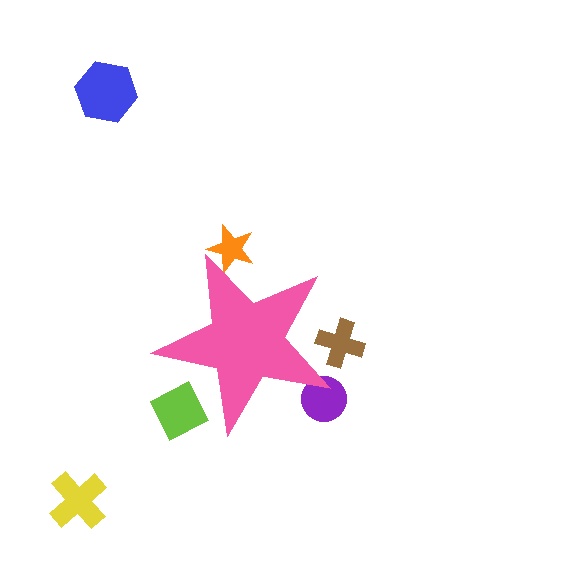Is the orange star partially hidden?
Yes, the orange star is partially hidden behind the pink star.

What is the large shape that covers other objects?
A pink star.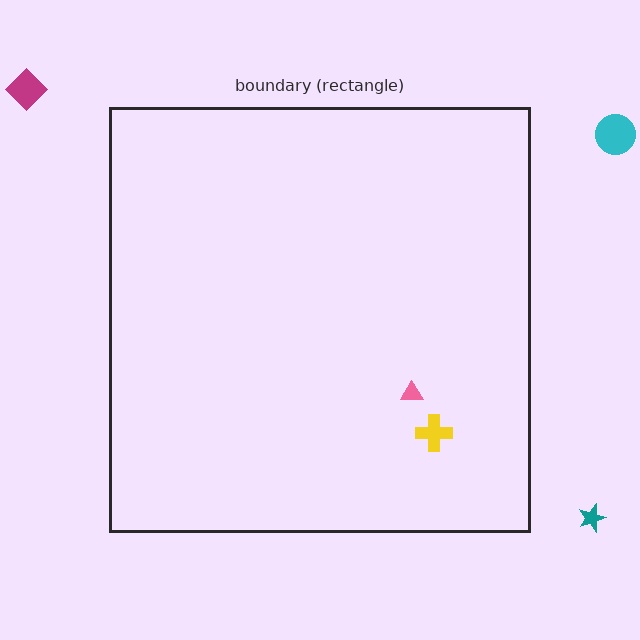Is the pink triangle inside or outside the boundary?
Inside.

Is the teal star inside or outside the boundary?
Outside.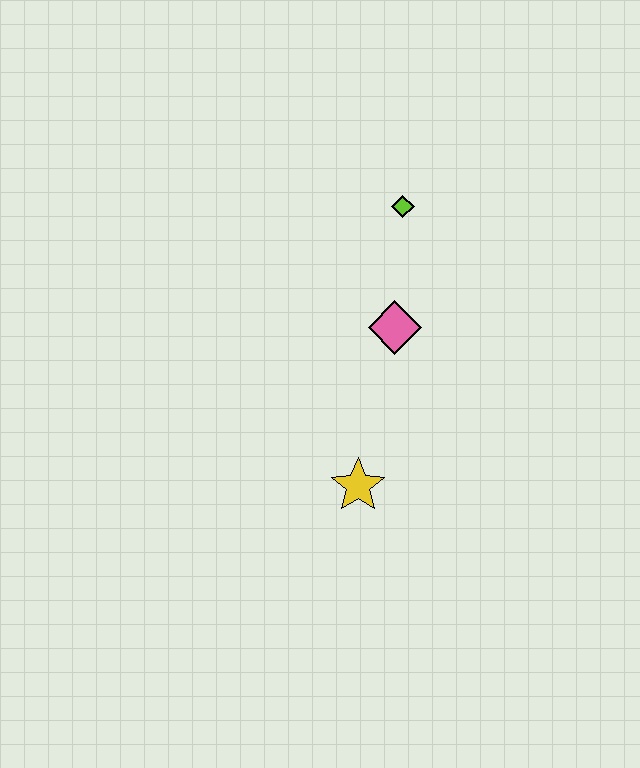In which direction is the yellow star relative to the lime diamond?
The yellow star is below the lime diamond.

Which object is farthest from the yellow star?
The lime diamond is farthest from the yellow star.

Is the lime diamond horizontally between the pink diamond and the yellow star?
No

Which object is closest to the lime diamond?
The pink diamond is closest to the lime diamond.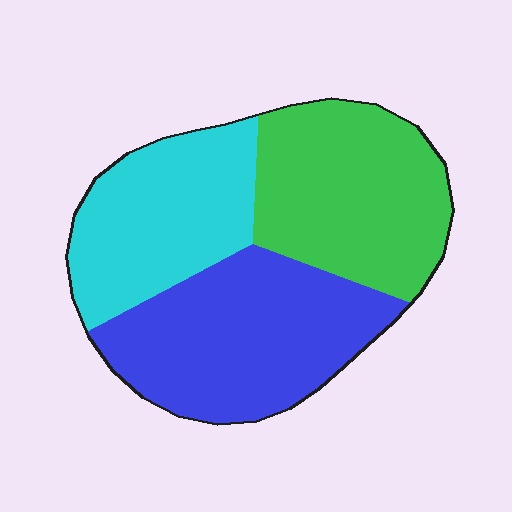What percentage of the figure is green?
Green covers around 35% of the figure.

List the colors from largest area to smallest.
From largest to smallest: blue, green, cyan.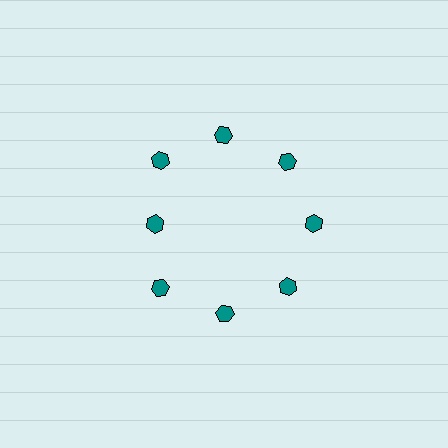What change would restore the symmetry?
The symmetry would be restored by moving it outward, back onto the ring so that all 8 hexagons sit at equal angles and equal distance from the center.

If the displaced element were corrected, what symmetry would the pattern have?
It would have 8-fold rotational symmetry — the pattern would map onto itself every 45 degrees.